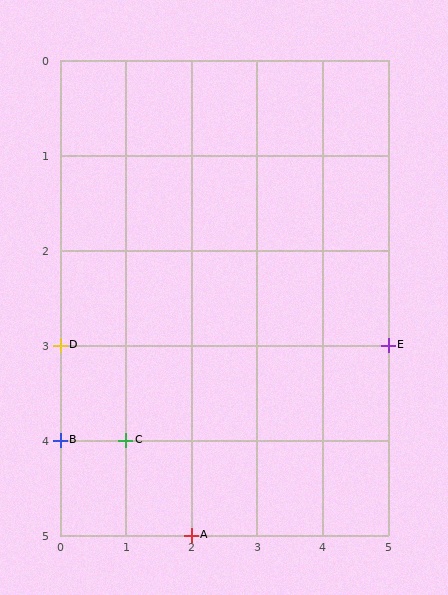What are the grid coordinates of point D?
Point D is at grid coordinates (0, 3).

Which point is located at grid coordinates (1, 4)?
Point C is at (1, 4).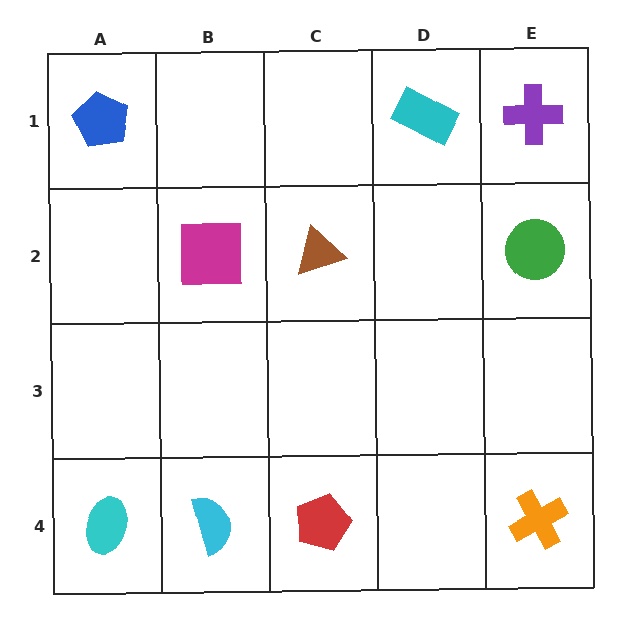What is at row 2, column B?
A magenta square.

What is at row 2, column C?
A brown triangle.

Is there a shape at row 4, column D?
No, that cell is empty.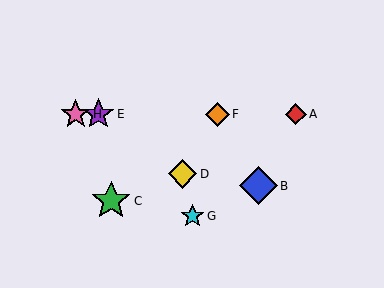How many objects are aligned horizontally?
4 objects (A, E, F, H) are aligned horizontally.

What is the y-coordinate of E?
Object E is at y≈114.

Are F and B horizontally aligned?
No, F is at y≈114 and B is at y≈186.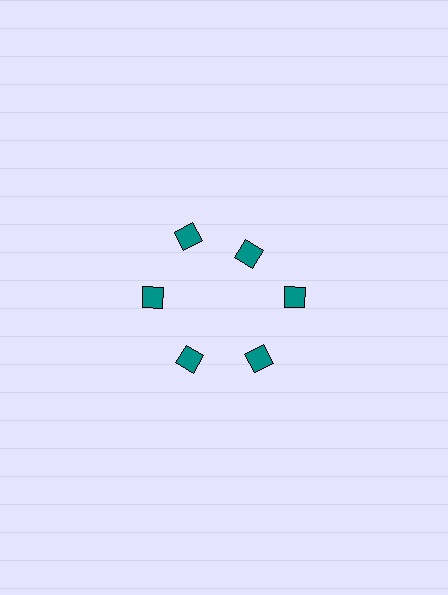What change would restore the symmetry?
The symmetry would be restored by moving it outward, back onto the ring so that all 6 diamonds sit at equal angles and equal distance from the center.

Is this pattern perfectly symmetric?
No. The 6 teal diamonds are arranged in a ring, but one element near the 1 o'clock position is pulled inward toward the center, breaking the 6-fold rotational symmetry.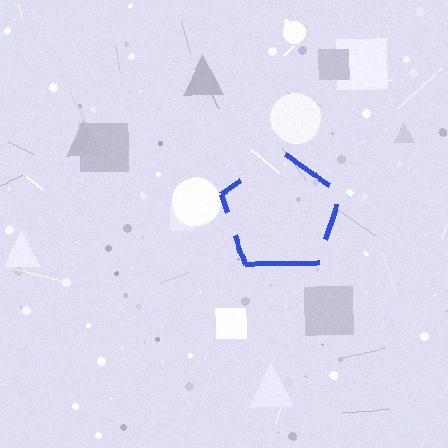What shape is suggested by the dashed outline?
The dashed outline suggests a pentagon.